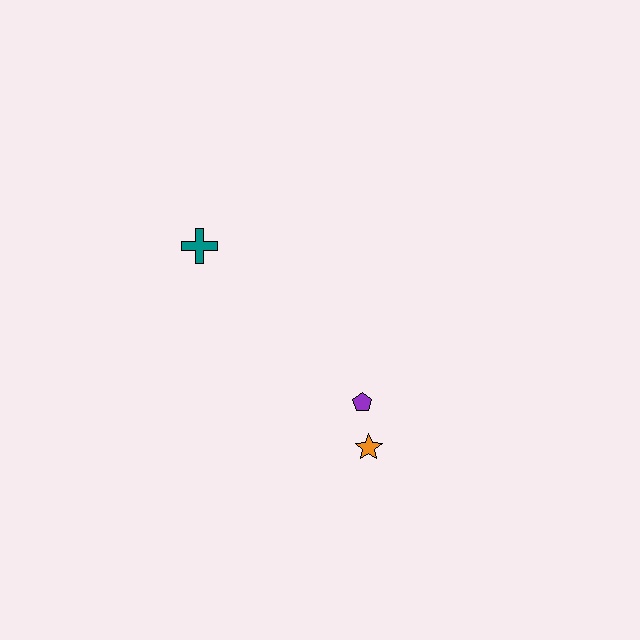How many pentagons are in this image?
There is 1 pentagon.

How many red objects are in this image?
There are no red objects.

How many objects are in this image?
There are 3 objects.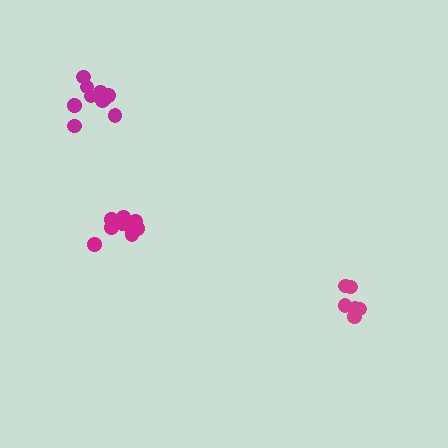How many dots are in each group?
Group 1: 6 dots, Group 2: 10 dots, Group 3: 10 dots (26 total).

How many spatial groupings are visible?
There are 3 spatial groupings.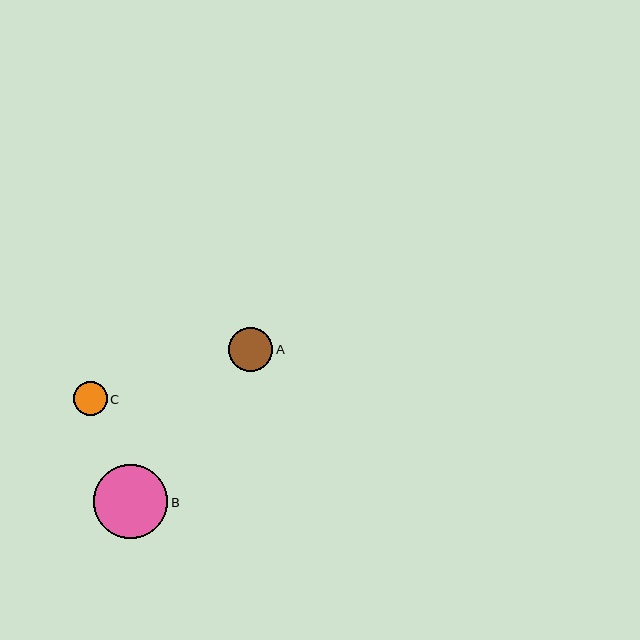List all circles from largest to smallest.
From largest to smallest: B, A, C.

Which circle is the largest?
Circle B is the largest with a size of approximately 74 pixels.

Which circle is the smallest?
Circle C is the smallest with a size of approximately 34 pixels.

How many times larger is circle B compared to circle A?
Circle B is approximately 1.7 times the size of circle A.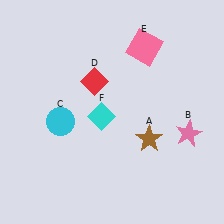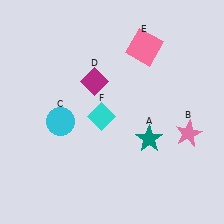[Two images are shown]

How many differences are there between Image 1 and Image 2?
There are 2 differences between the two images.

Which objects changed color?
A changed from brown to teal. D changed from red to magenta.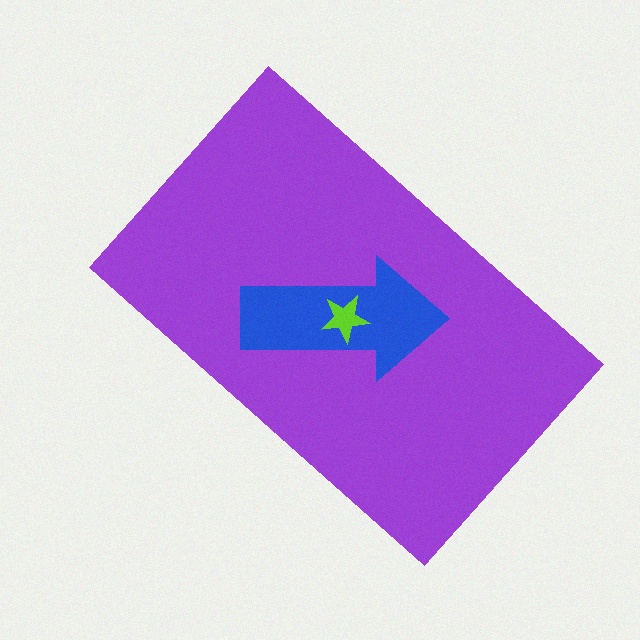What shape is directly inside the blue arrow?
The lime star.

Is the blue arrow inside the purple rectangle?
Yes.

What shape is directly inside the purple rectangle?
The blue arrow.